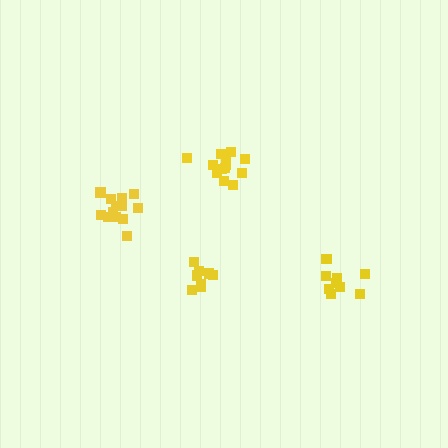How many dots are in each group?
Group 1: 13 dots, Group 2: 9 dots, Group 3: 14 dots, Group 4: 8 dots (44 total).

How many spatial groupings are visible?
There are 4 spatial groupings.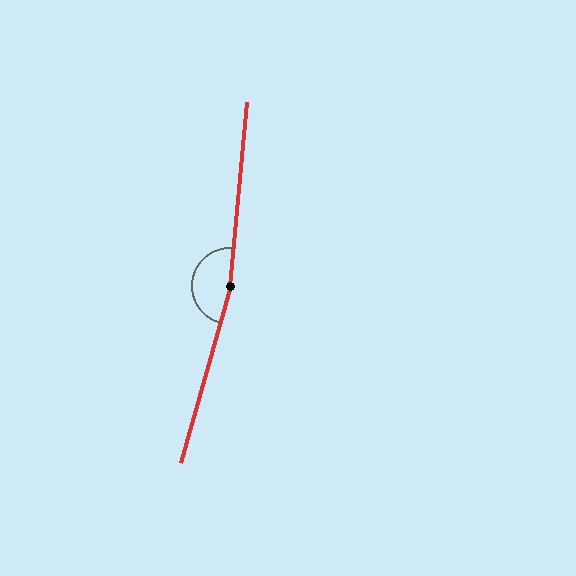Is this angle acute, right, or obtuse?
It is obtuse.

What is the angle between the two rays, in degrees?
Approximately 169 degrees.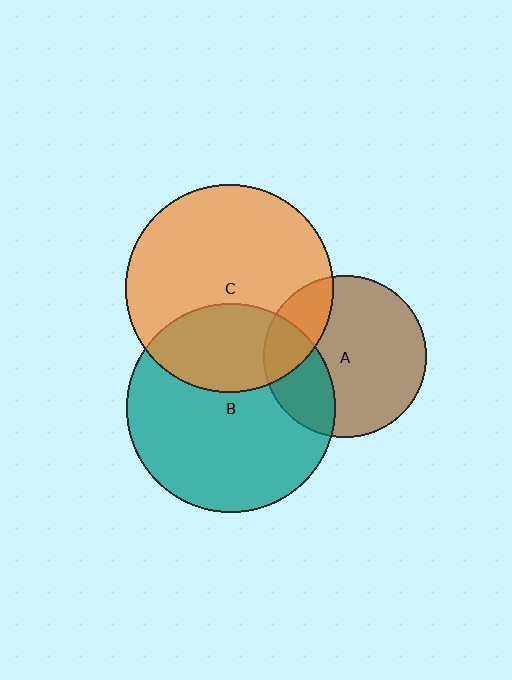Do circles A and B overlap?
Yes.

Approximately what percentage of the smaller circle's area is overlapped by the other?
Approximately 30%.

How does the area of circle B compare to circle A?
Approximately 1.7 times.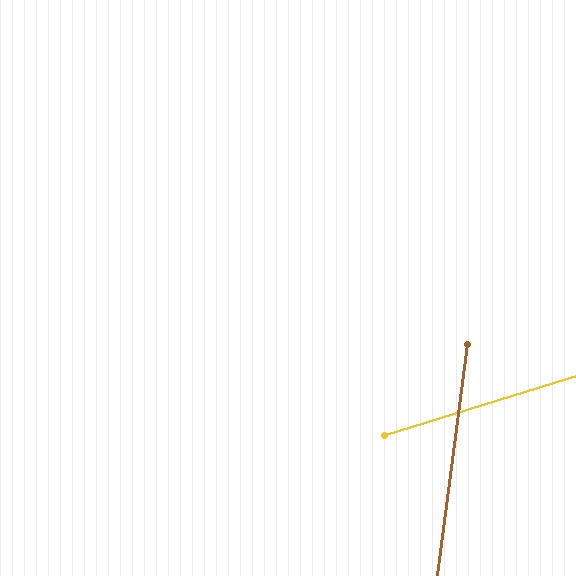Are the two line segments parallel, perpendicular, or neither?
Neither parallel nor perpendicular — they differ by about 66°.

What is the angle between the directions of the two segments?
Approximately 66 degrees.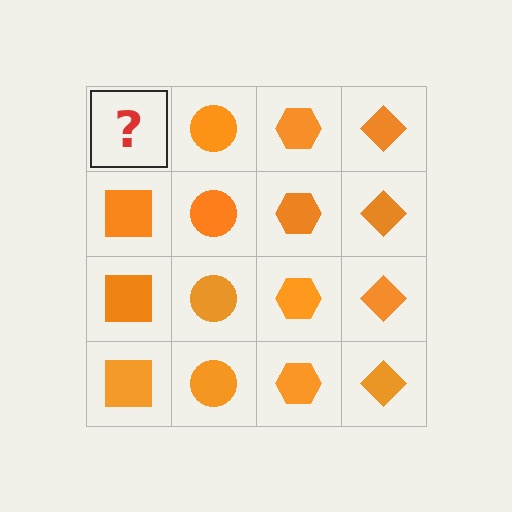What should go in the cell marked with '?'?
The missing cell should contain an orange square.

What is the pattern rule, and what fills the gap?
The rule is that each column has a consistent shape. The gap should be filled with an orange square.